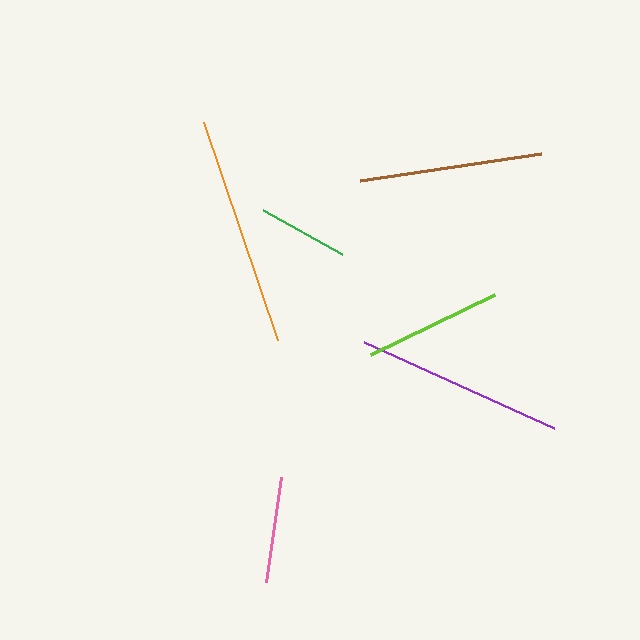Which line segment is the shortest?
The green line is the shortest at approximately 90 pixels.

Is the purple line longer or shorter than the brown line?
The purple line is longer than the brown line.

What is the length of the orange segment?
The orange segment is approximately 230 pixels long.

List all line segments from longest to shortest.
From longest to shortest: orange, purple, brown, lime, pink, green.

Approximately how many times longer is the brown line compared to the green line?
The brown line is approximately 2.0 times the length of the green line.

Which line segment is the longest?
The orange line is the longest at approximately 230 pixels.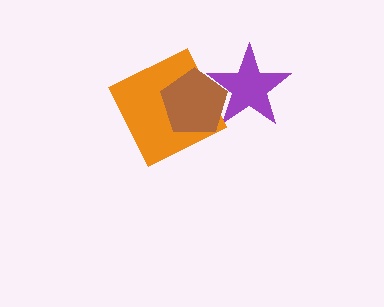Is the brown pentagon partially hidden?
No, no other shape covers it.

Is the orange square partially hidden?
Yes, it is partially covered by another shape.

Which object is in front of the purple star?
The brown pentagon is in front of the purple star.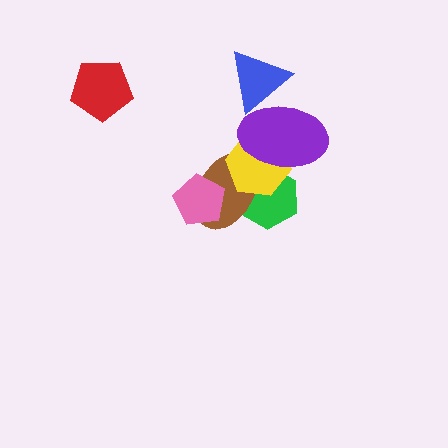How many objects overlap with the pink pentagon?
1 object overlaps with the pink pentagon.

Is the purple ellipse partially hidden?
Yes, it is partially covered by another shape.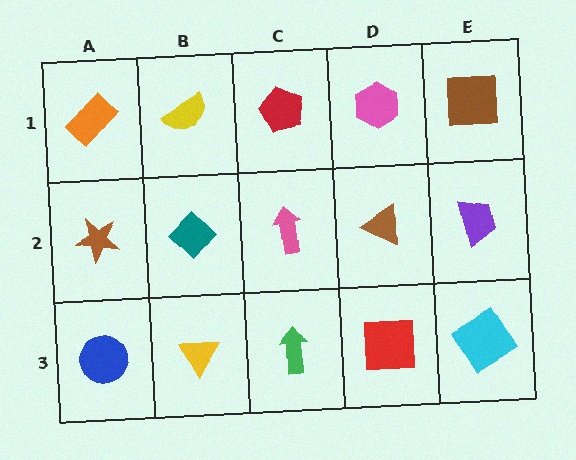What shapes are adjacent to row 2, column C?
A red pentagon (row 1, column C), a green arrow (row 3, column C), a teal diamond (row 2, column B), a brown triangle (row 2, column D).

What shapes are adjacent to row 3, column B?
A teal diamond (row 2, column B), a blue circle (row 3, column A), a green arrow (row 3, column C).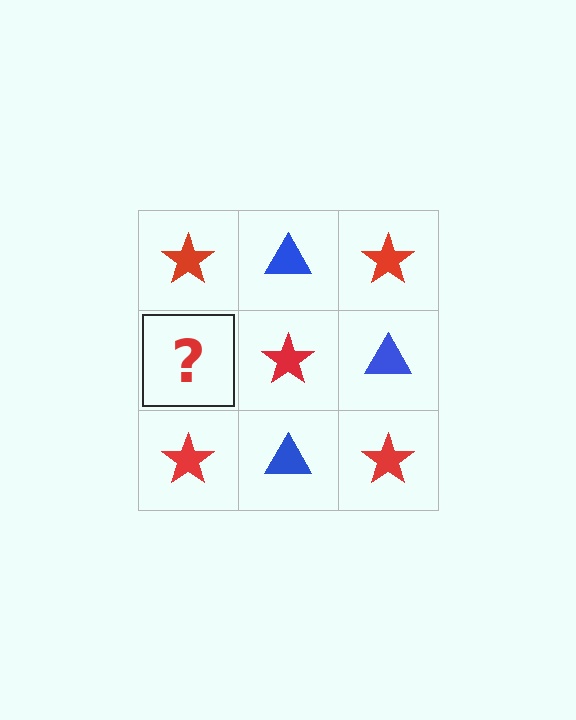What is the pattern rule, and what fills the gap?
The rule is that it alternates red star and blue triangle in a checkerboard pattern. The gap should be filled with a blue triangle.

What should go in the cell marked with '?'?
The missing cell should contain a blue triangle.